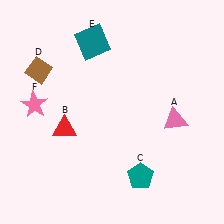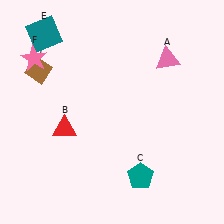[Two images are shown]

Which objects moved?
The objects that moved are: the pink triangle (A), the teal square (E), the pink star (F).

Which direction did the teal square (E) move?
The teal square (E) moved left.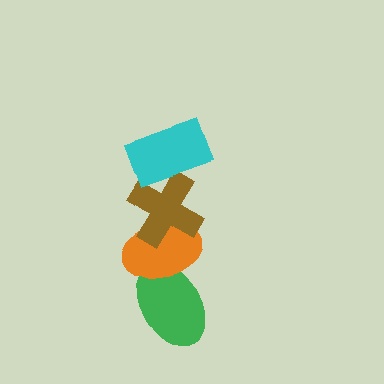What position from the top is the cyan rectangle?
The cyan rectangle is 1st from the top.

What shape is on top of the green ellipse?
The orange ellipse is on top of the green ellipse.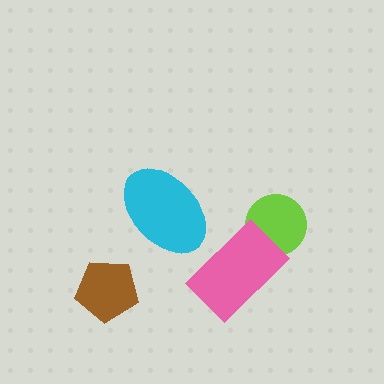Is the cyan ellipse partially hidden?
No, no other shape covers it.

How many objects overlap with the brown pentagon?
0 objects overlap with the brown pentagon.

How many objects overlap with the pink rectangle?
1 object overlaps with the pink rectangle.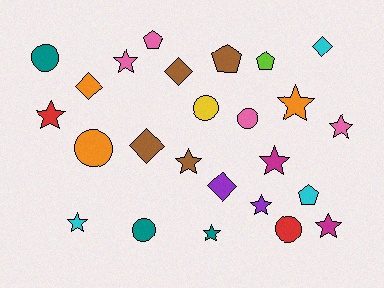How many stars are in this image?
There are 10 stars.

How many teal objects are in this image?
There are 3 teal objects.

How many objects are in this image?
There are 25 objects.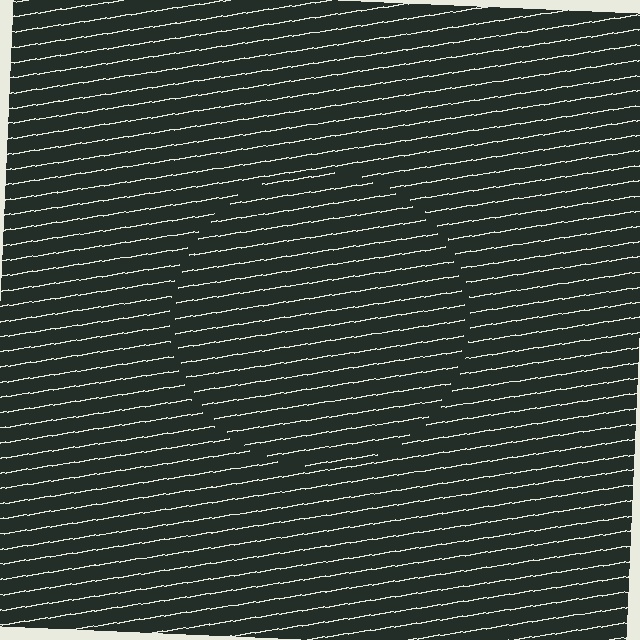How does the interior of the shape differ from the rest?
The interior of the shape contains the same grating, shifted by half a period — the contour is defined by the phase discontinuity where line-ends from the inner and outer gratings abut.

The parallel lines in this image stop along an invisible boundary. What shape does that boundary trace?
An illusory circle. The interior of the shape contains the same grating, shifted by half a period — the contour is defined by the phase discontinuity where line-ends from the inner and outer gratings abut.